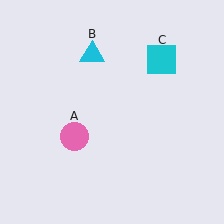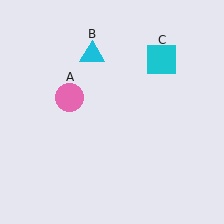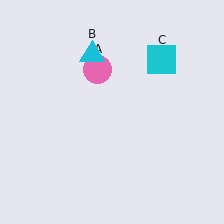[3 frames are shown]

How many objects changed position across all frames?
1 object changed position: pink circle (object A).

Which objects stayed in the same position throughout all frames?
Cyan triangle (object B) and cyan square (object C) remained stationary.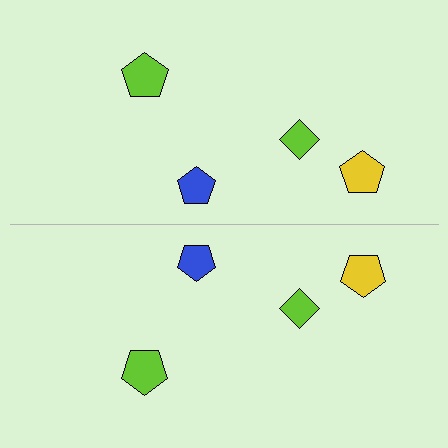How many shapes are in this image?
There are 8 shapes in this image.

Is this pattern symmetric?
Yes, this pattern has bilateral (reflection) symmetry.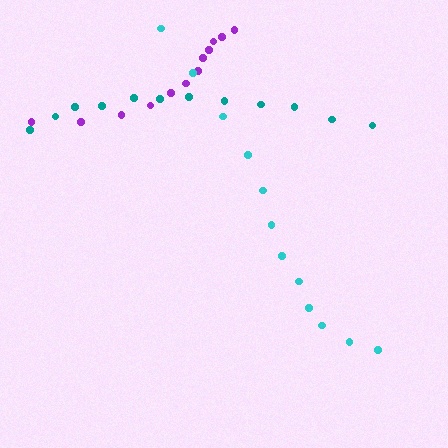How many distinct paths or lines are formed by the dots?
There are 3 distinct paths.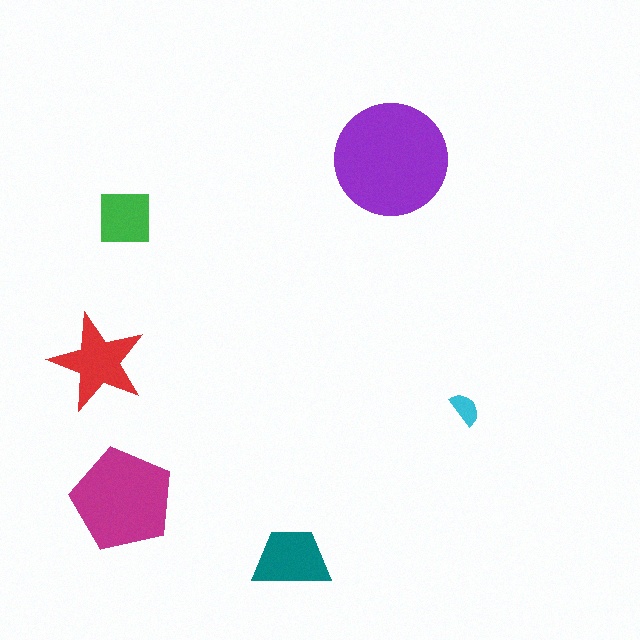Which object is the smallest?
The cyan semicircle.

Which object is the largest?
The purple circle.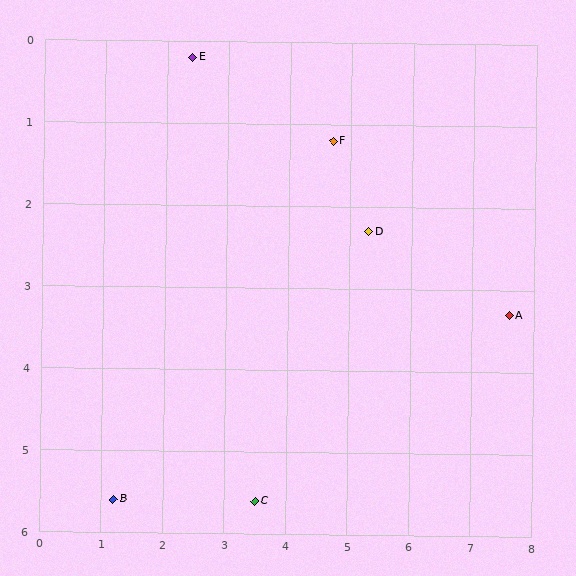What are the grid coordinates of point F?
Point F is at approximately (4.7, 1.2).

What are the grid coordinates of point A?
Point A is at approximately (7.6, 3.3).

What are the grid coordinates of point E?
Point E is at approximately (2.4, 0.2).